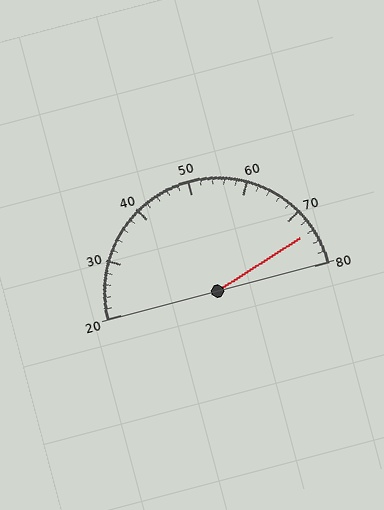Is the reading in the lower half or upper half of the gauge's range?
The reading is in the upper half of the range (20 to 80).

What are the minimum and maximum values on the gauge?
The gauge ranges from 20 to 80.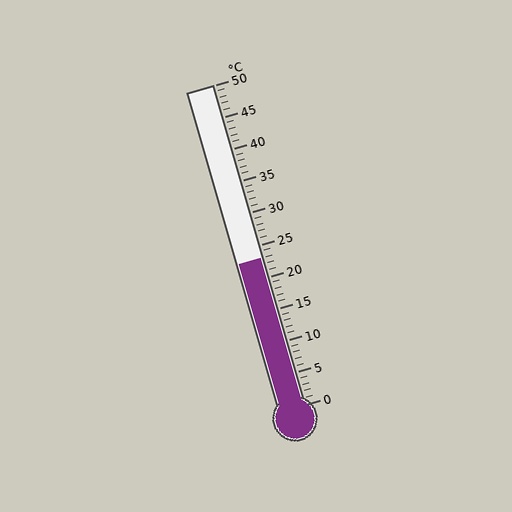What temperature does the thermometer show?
The thermometer shows approximately 23°C.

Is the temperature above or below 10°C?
The temperature is above 10°C.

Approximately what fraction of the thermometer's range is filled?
The thermometer is filled to approximately 45% of its range.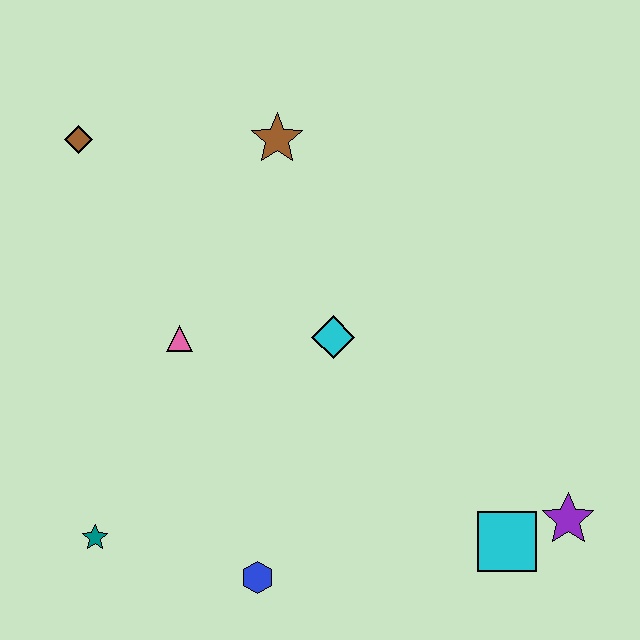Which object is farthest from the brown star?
The purple star is farthest from the brown star.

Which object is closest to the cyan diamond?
The pink triangle is closest to the cyan diamond.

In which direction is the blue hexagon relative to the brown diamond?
The blue hexagon is below the brown diamond.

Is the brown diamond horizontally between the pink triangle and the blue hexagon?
No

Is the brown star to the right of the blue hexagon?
Yes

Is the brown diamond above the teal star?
Yes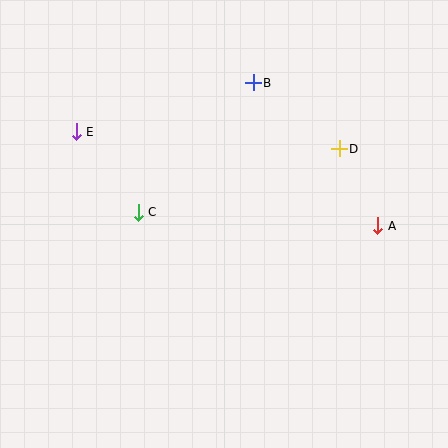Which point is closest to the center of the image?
Point C at (138, 212) is closest to the center.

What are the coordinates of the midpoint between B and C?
The midpoint between B and C is at (196, 148).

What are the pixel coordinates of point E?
Point E is at (76, 132).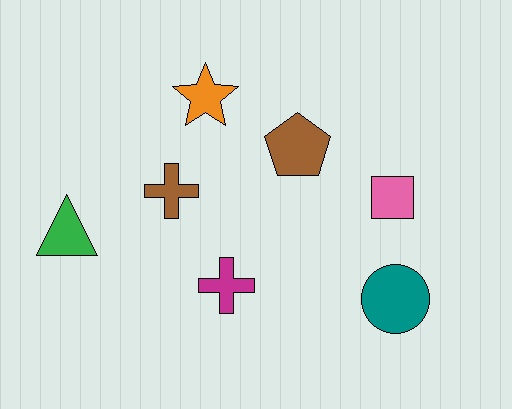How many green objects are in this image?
There is 1 green object.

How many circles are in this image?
There is 1 circle.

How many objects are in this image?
There are 7 objects.